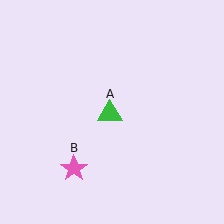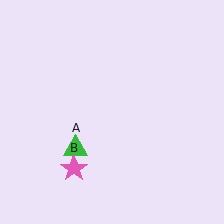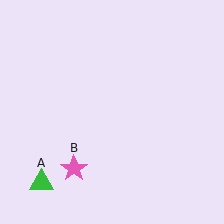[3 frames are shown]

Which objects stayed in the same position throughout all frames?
Pink star (object B) remained stationary.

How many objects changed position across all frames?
1 object changed position: green triangle (object A).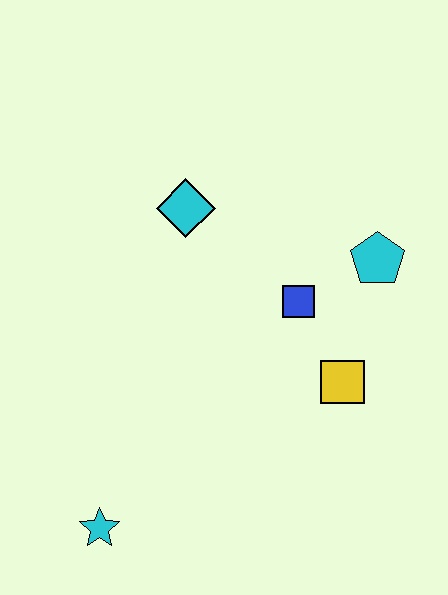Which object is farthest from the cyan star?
The cyan pentagon is farthest from the cyan star.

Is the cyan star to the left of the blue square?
Yes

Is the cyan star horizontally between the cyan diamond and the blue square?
No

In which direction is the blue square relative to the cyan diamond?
The blue square is to the right of the cyan diamond.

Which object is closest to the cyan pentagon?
The blue square is closest to the cyan pentagon.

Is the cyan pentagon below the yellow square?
No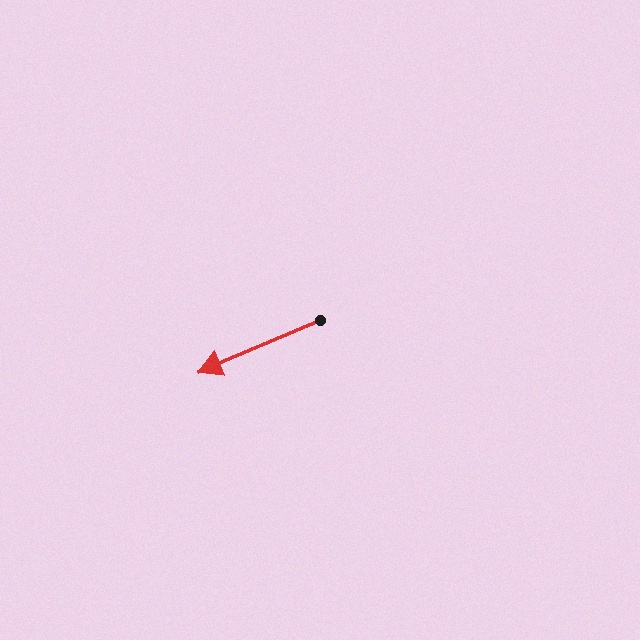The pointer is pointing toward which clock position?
Roughly 8 o'clock.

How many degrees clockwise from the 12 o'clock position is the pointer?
Approximately 247 degrees.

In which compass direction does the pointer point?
Southwest.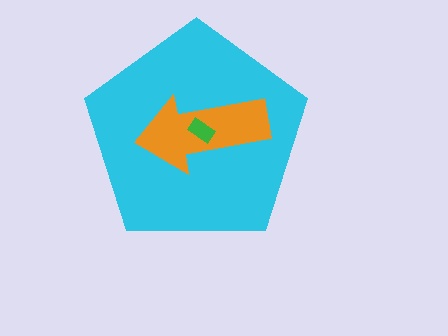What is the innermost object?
The green rectangle.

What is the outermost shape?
The cyan pentagon.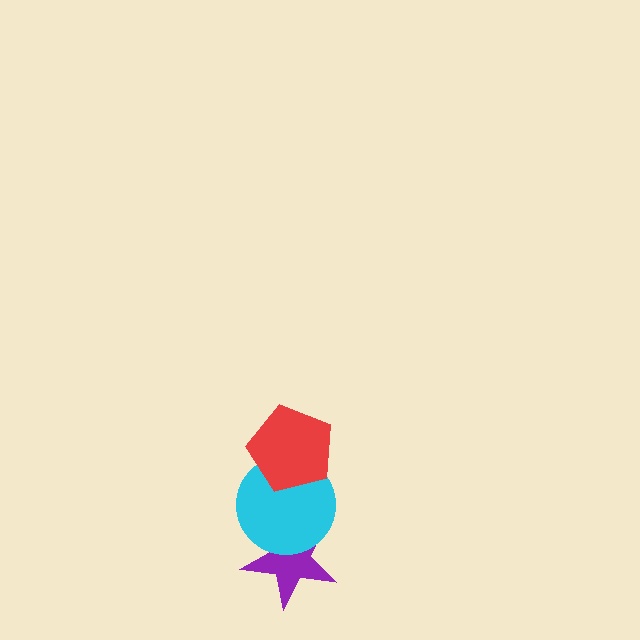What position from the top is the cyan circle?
The cyan circle is 2nd from the top.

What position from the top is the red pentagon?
The red pentagon is 1st from the top.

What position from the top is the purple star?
The purple star is 3rd from the top.